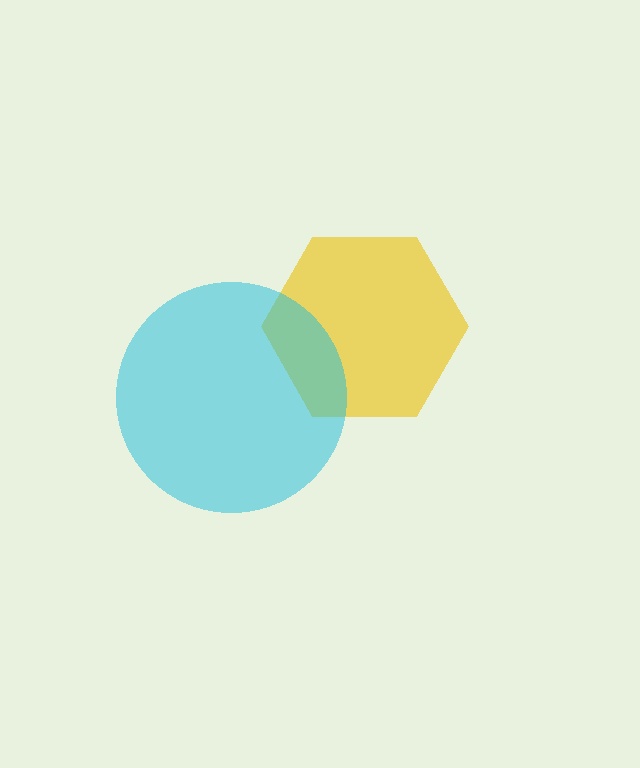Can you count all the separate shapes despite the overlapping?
Yes, there are 2 separate shapes.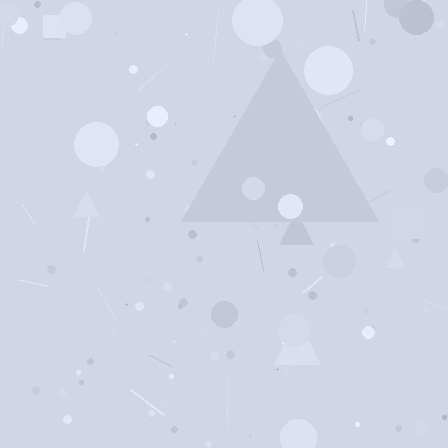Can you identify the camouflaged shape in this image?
The camouflaged shape is a triangle.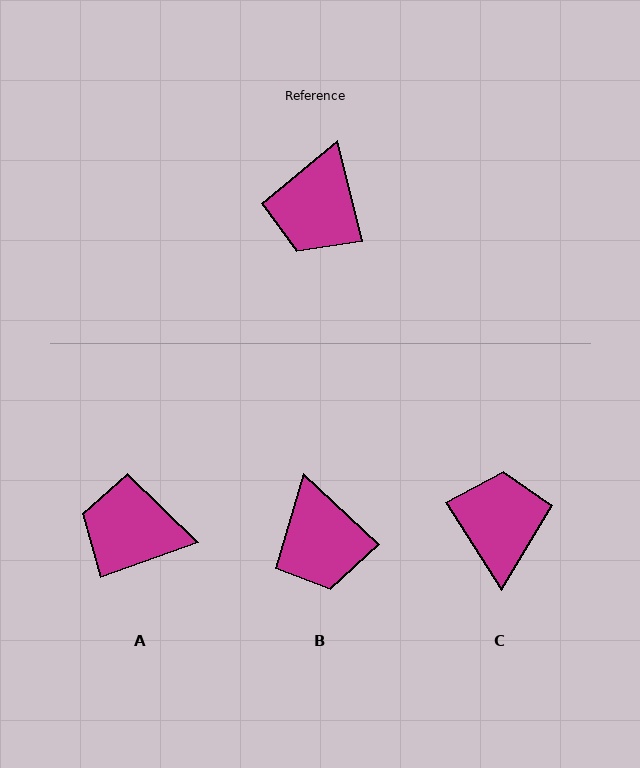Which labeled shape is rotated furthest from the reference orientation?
C, about 161 degrees away.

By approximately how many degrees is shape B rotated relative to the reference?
Approximately 34 degrees counter-clockwise.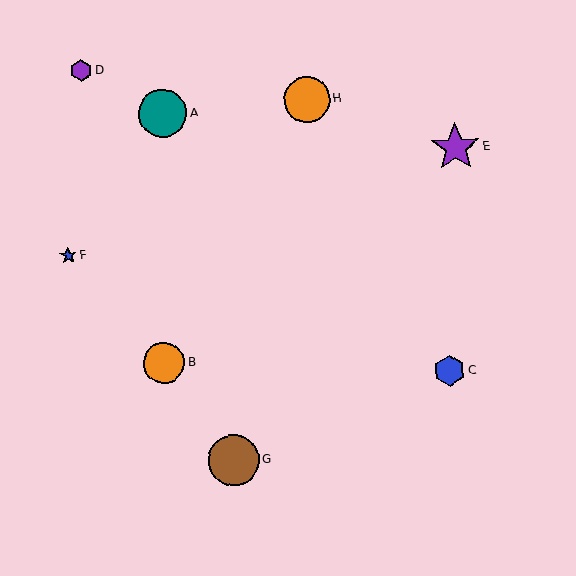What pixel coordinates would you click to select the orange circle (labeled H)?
Click at (307, 99) to select the orange circle H.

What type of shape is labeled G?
Shape G is a brown circle.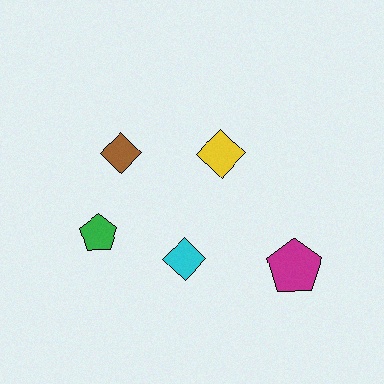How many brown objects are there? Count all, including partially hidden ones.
There is 1 brown object.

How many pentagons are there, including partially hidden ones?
There are 2 pentagons.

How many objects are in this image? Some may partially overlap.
There are 5 objects.